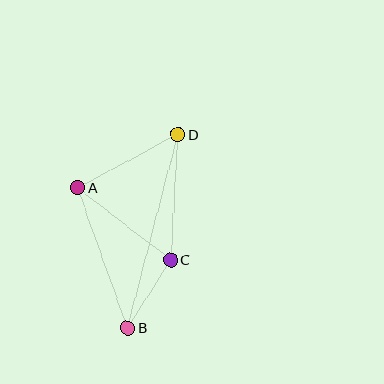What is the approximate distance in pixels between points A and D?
The distance between A and D is approximately 114 pixels.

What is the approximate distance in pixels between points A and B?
The distance between A and B is approximately 149 pixels.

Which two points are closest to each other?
Points B and C are closest to each other.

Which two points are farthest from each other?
Points B and D are farthest from each other.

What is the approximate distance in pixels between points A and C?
The distance between A and C is approximately 117 pixels.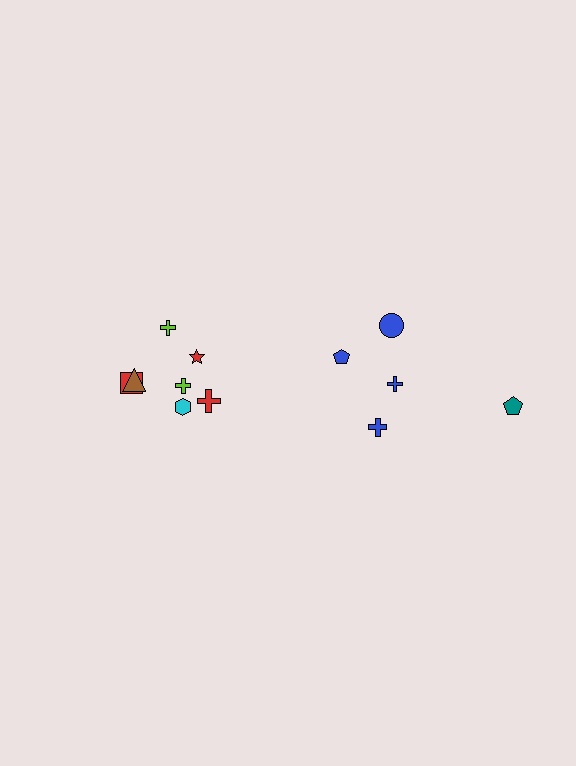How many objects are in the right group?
There are 5 objects.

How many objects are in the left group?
There are 7 objects.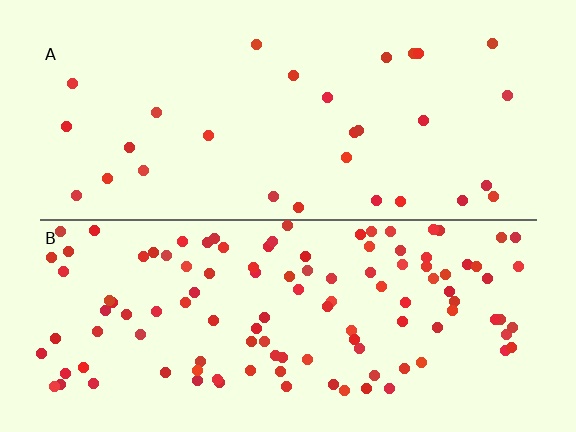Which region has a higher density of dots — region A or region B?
B (the bottom).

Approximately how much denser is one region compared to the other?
Approximately 3.9× — region B over region A.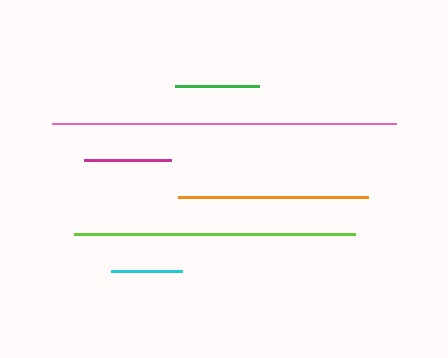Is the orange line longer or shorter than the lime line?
The lime line is longer than the orange line.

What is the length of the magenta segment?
The magenta segment is approximately 87 pixels long.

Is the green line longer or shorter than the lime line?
The lime line is longer than the green line.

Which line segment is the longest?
The pink line is the longest at approximately 344 pixels.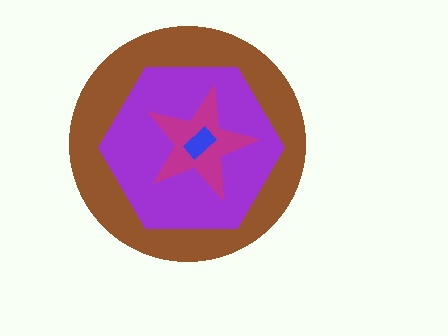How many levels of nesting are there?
4.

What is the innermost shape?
The blue rectangle.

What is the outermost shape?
The brown circle.